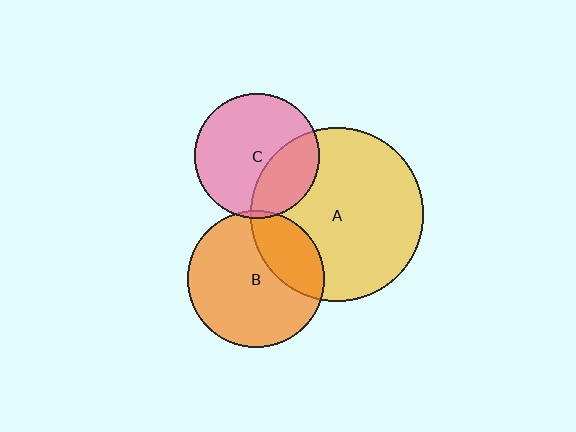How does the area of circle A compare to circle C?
Approximately 1.9 times.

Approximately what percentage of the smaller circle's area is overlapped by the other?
Approximately 30%.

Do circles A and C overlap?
Yes.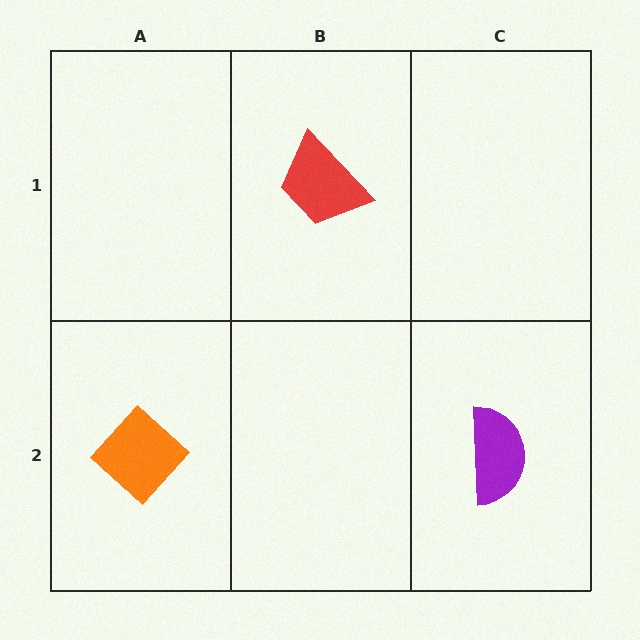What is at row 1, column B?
A red trapezoid.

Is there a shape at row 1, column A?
No, that cell is empty.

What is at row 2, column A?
An orange diamond.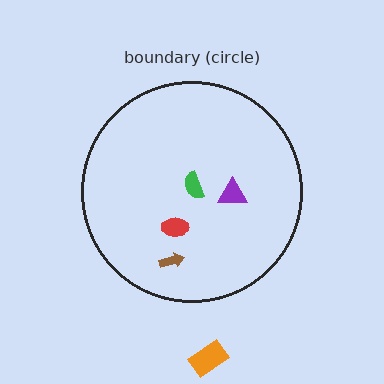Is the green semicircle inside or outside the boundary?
Inside.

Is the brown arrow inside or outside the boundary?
Inside.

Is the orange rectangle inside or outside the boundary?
Outside.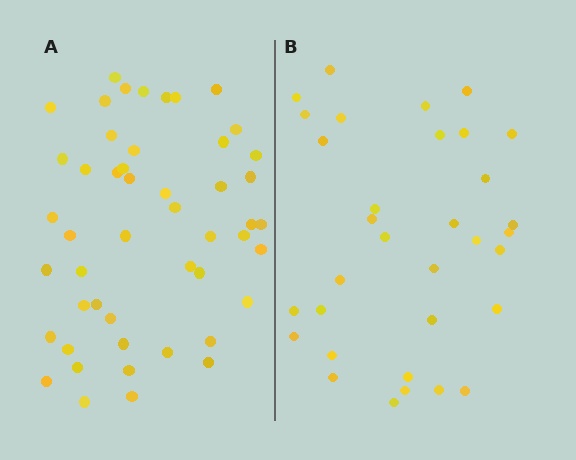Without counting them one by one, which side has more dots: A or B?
Region A (the left region) has more dots.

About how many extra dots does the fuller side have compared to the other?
Region A has approximately 15 more dots than region B.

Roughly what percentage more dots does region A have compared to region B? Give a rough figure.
About 50% more.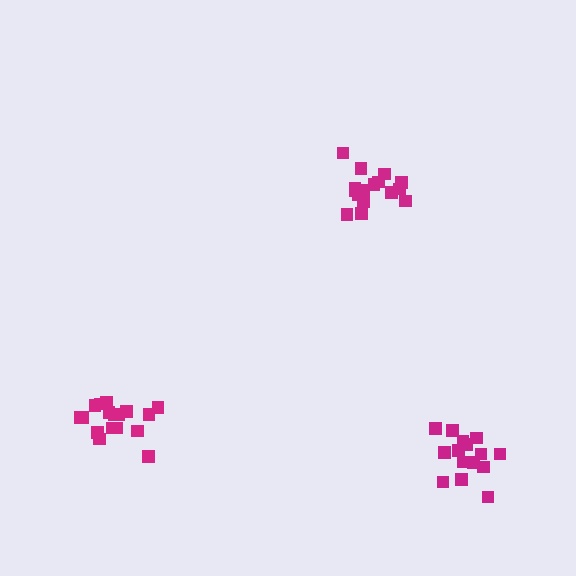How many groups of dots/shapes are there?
There are 3 groups.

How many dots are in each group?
Group 1: 17 dots, Group 2: 17 dots, Group 3: 15 dots (49 total).